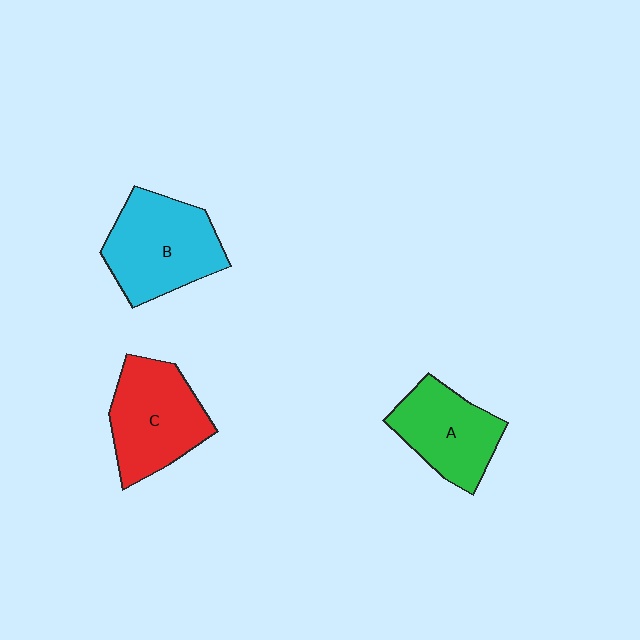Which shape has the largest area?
Shape B (cyan).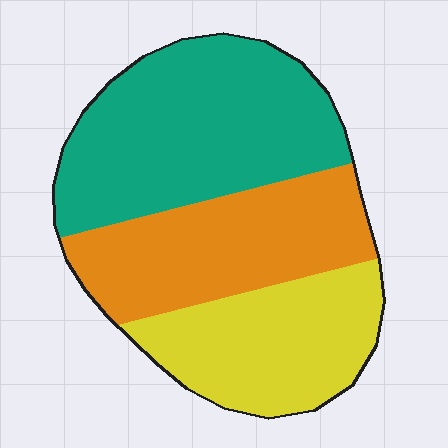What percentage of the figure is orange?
Orange takes up between a quarter and a half of the figure.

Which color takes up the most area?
Teal, at roughly 40%.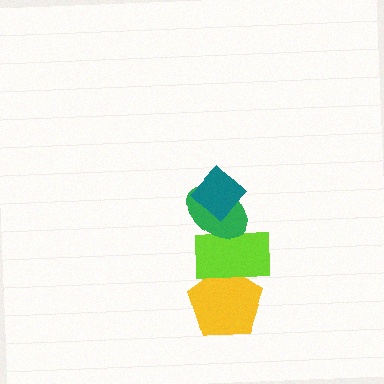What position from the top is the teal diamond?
The teal diamond is 1st from the top.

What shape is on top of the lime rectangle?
The green ellipse is on top of the lime rectangle.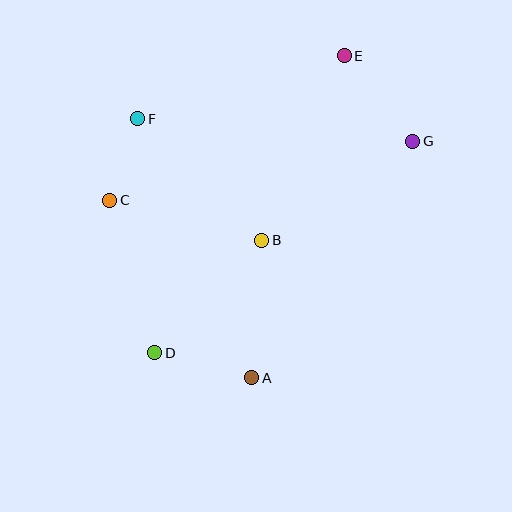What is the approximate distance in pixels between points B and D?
The distance between B and D is approximately 155 pixels.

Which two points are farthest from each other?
Points D and E are farthest from each other.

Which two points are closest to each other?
Points C and F are closest to each other.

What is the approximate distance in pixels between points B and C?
The distance between B and C is approximately 157 pixels.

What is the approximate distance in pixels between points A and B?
The distance between A and B is approximately 138 pixels.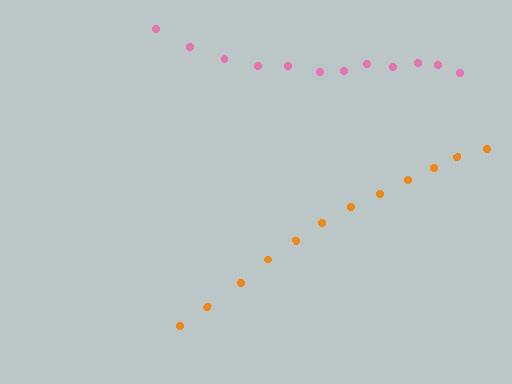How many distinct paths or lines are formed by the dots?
There are 2 distinct paths.